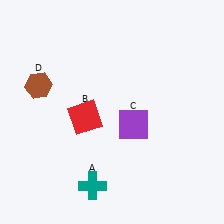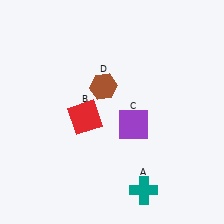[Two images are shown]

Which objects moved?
The objects that moved are: the teal cross (A), the brown hexagon (D).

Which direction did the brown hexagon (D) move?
The brown hexagon (D) moved right.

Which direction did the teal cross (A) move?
The teal cross (A) moved right.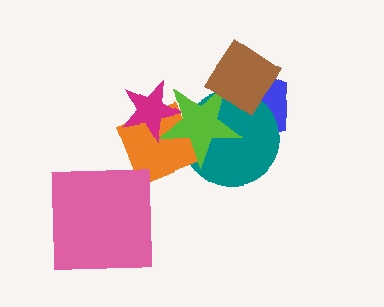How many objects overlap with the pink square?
0 objects overlap with the pink square.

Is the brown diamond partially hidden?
No, no other shape covers it.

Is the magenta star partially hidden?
Yes, it is partially covered by another shape.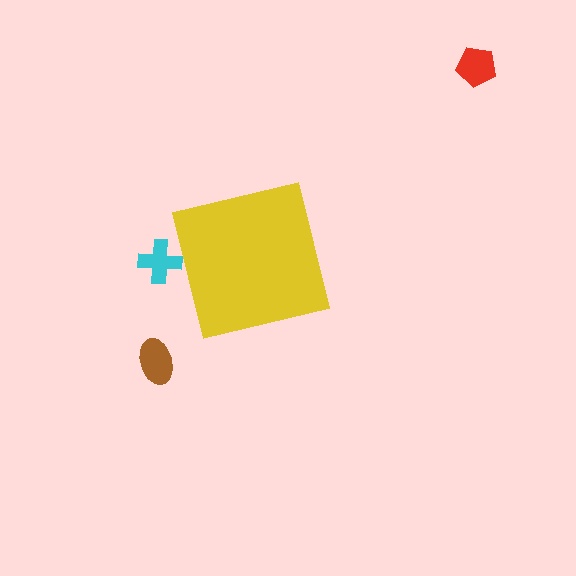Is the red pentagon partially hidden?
No, the red pentagon is fully visible.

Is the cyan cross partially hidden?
Yes, the cyan cross is partially hidden behind the yellow square.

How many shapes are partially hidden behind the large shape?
1 shape is partially hidden.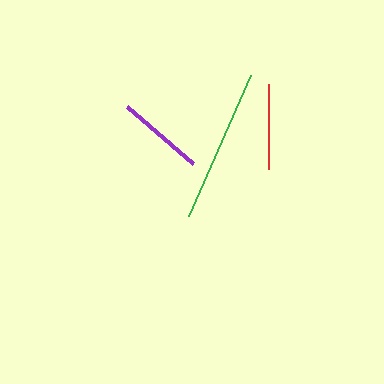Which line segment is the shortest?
The red line is the shortest at approximately 85 pixels.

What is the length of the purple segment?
The purple segment is approximately 87 pixels long.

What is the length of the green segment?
The green segment is approximately 154 pixels long.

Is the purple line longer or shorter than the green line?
The green line is longer than the purple line.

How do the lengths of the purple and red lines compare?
The purple and red lines are approximately the same length.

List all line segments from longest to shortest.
From longest to shortest: green, purple, red.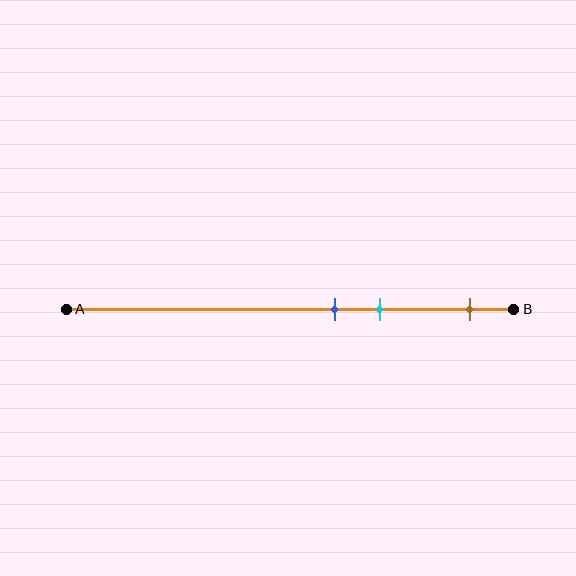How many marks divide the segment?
There are 3 marks dividing the segment.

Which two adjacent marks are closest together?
The blue and cyan marks are the closest adjacent pair.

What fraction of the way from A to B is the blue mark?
The blue mark is approximately 60% (0.6) of the way from A to B.